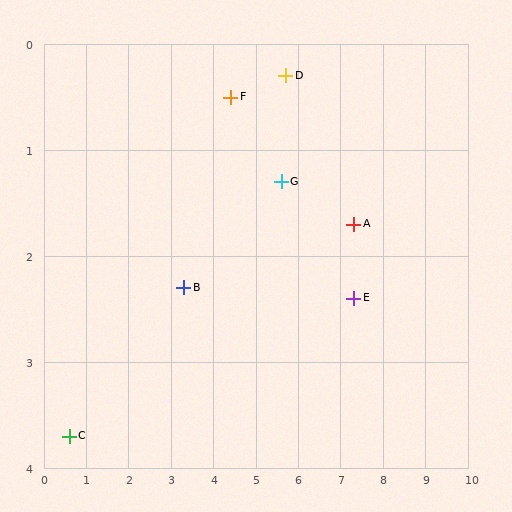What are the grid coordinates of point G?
Point G is at approximately (5.6, 1.3).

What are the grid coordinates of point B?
Point B is at approximately (3.3, 2.3).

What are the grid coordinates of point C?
Point C is at approximately (0.6, 3.7).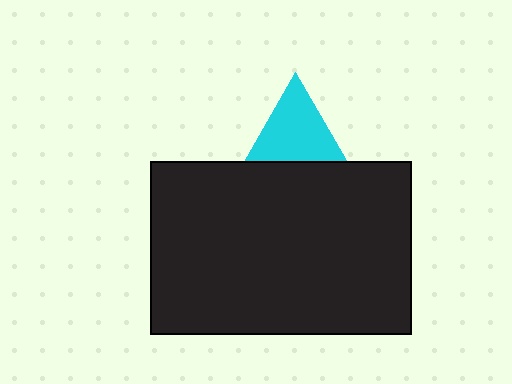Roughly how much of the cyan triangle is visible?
About half of it is visible (roughly 56%).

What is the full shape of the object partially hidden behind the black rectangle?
The partially hidden object is a cyan triangle.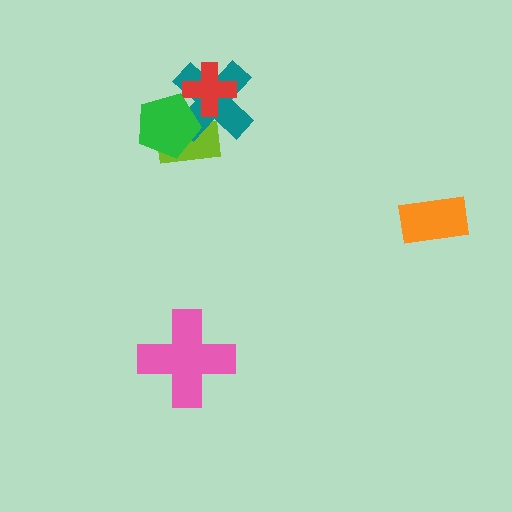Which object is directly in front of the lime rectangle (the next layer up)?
The teal cross is directly in front of the lime rectangle.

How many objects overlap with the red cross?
1 object overlaps with the red cross.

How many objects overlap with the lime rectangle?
2 objects overlap with the lime rectangle.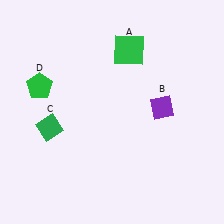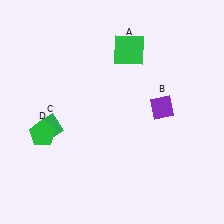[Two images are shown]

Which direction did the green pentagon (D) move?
The green pentagon (D) moved down.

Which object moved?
The green pentagon (D) moved down.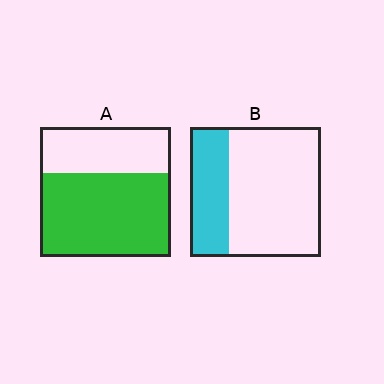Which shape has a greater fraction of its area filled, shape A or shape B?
Shape A.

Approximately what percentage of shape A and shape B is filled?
A is approximately 65% and B is approximately 30%.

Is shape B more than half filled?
No.